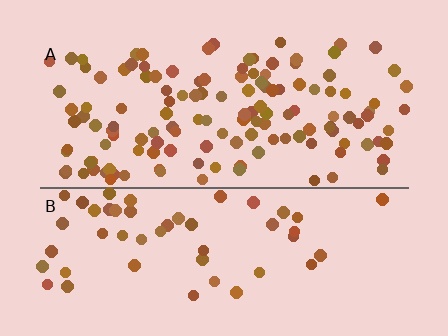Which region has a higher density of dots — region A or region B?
A (the top).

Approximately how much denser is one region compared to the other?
Approximately 2.5× — region A over region B.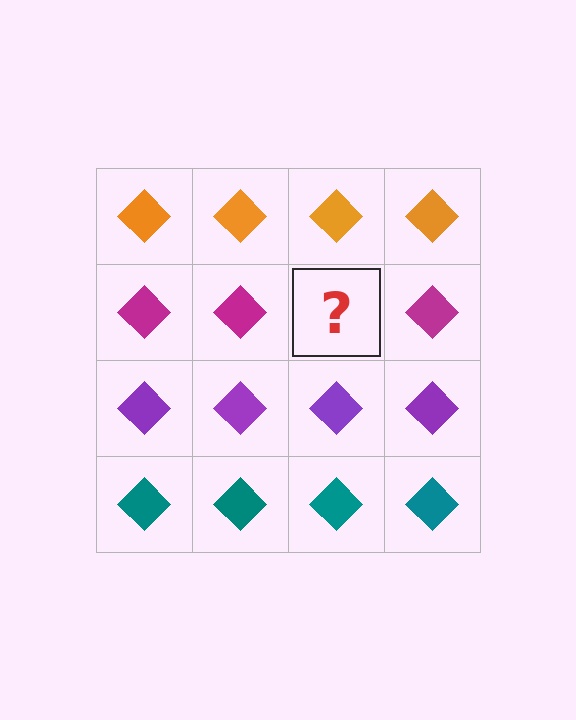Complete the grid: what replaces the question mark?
The question mark should be replaced with a magenta diamond.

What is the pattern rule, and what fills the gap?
The rule is that each row has a consistent color. The gap should be filled with a magenta diamond.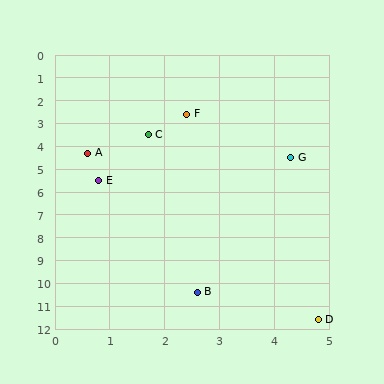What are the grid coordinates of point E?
Point E is at approximately (0.8, 5.5).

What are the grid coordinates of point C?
Point C is at approximately (1.7, 3.5).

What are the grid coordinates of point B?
Point B is at approximately (2.6, 10.4).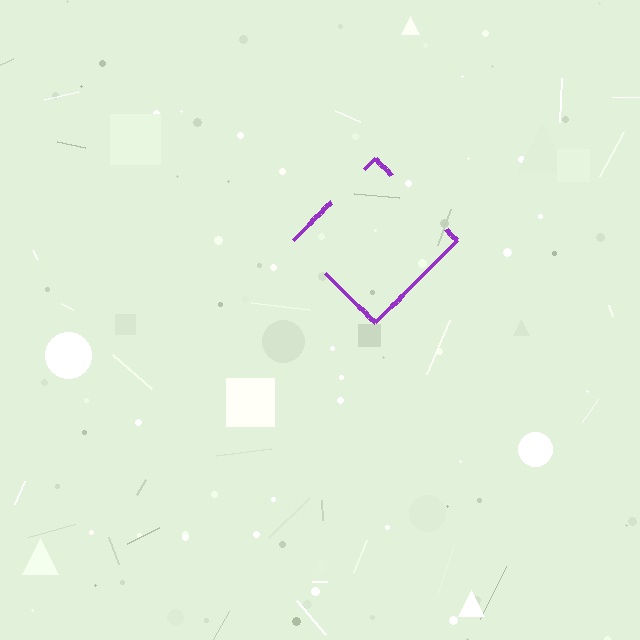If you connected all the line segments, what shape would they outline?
They would outline a diamond.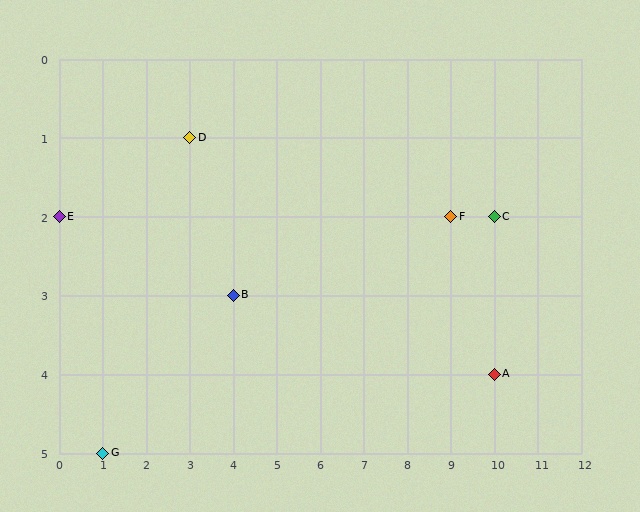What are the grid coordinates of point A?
Point A is at grid coordinates (10, 4).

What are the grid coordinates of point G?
Point G is at grid coordinates (1, 5).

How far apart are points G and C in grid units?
Points G and C are 9 columns and 3 rows apart (about 9.5 grid units diagonally).